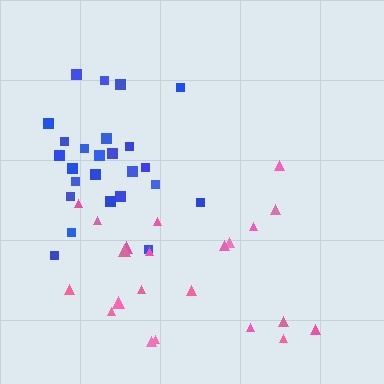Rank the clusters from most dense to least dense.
blue, pink.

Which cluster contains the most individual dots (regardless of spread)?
Blue (25).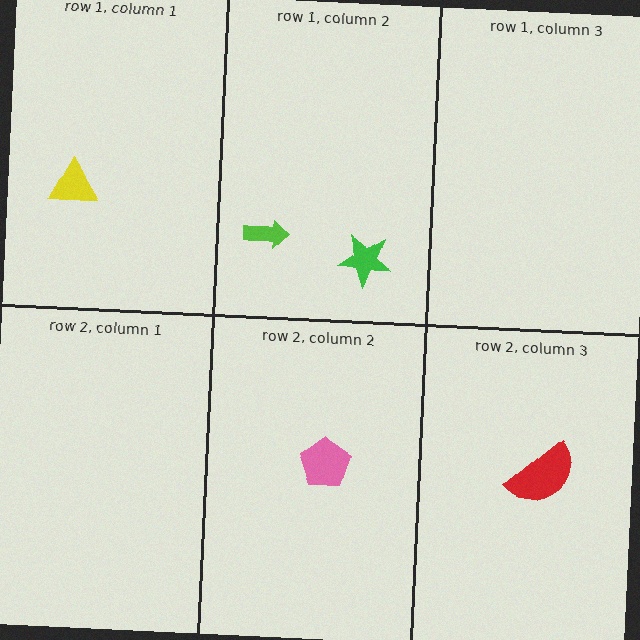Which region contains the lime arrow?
The row 1, column 2 region.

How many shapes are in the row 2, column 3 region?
1.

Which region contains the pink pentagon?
The row 2, column 2 region.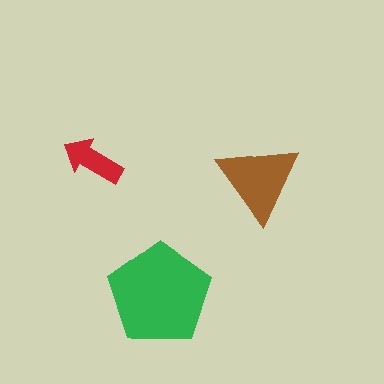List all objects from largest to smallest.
The green pentagon, the brown triangle, the red arrow.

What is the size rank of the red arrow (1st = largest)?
3rd.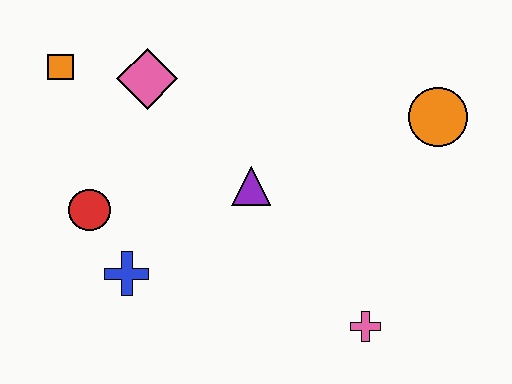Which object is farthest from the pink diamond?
The pink cross is farthest from the pink diamond.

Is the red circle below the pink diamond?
Yes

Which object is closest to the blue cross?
The red circle is closest to the blue cross.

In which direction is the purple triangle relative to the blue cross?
The purple triangle is to the right of the blue cross.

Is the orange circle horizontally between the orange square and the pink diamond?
No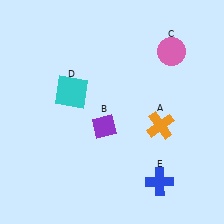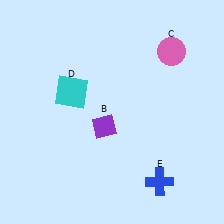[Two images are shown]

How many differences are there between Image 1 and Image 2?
There is 1 difference between the two images.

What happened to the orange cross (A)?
The orange cross (A) was removed in Image 2. It was in the bottom-right area of Image 1.